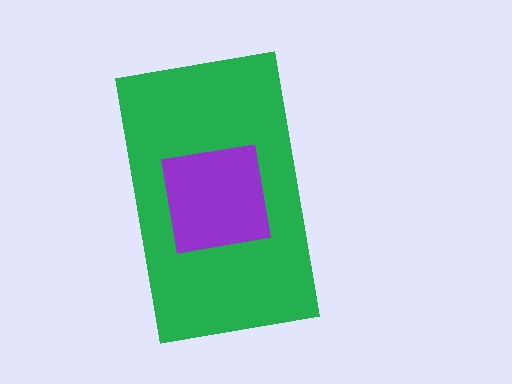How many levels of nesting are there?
2.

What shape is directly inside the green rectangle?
The purple square.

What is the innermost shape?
The purple square.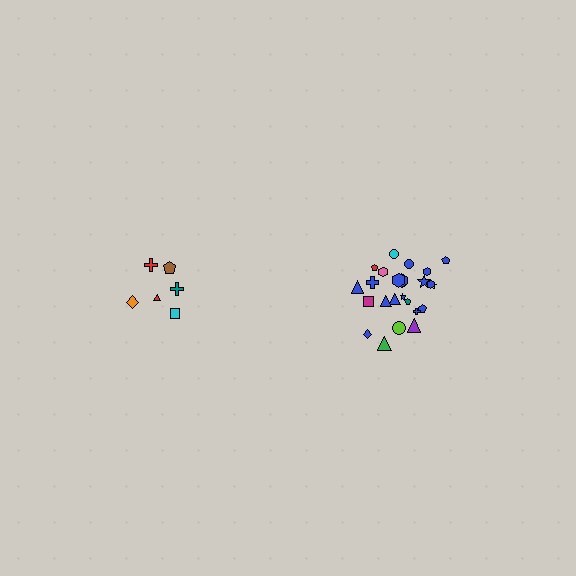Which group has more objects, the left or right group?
The right group.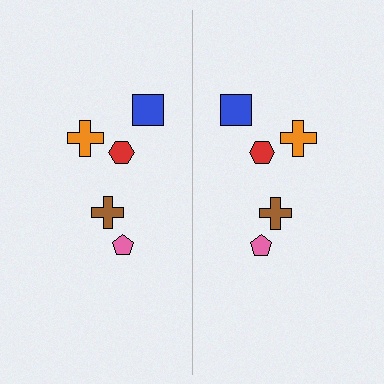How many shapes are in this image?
There are 10 shapes in this image.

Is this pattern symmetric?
Yes, this pattern has bilateral (reflection) symmetry.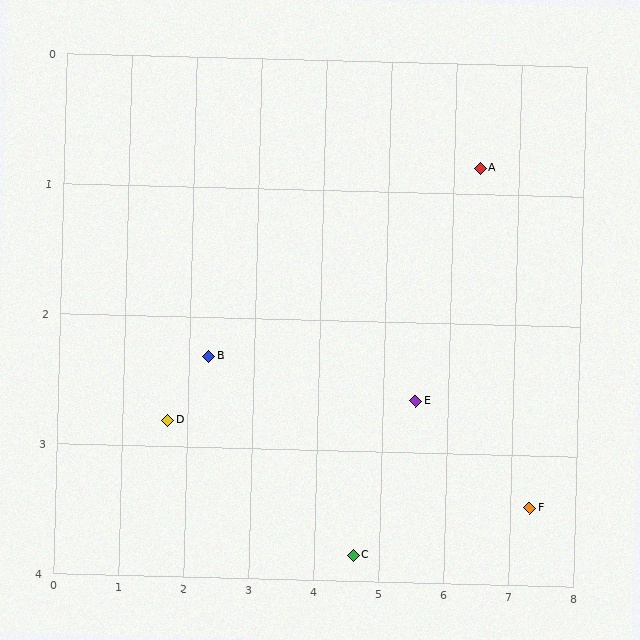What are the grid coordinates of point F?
Point F is at approximately (7.3, 3.4).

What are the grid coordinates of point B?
Point B is at approximately (2.3, 2.3).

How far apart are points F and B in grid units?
Points F and B are about 5.1 grid units apart.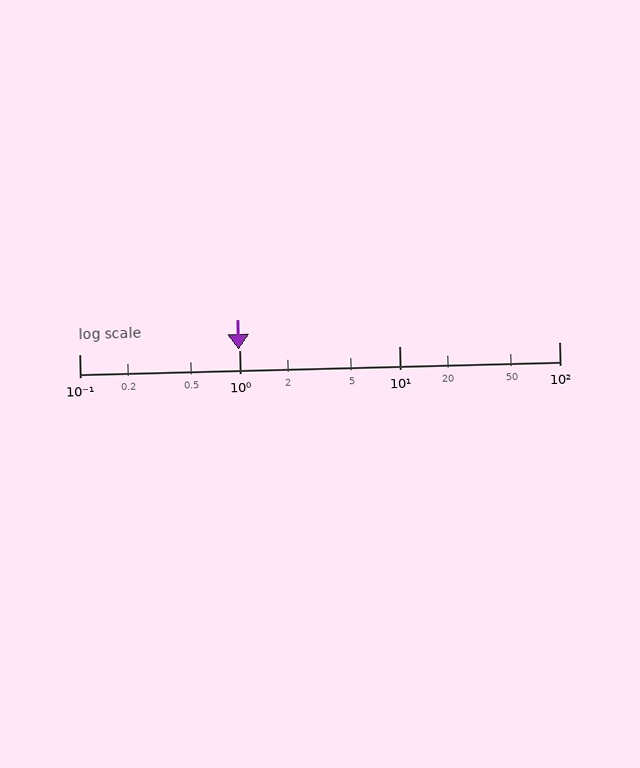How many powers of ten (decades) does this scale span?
The scale spans 3 decades, from 0.1 to 100.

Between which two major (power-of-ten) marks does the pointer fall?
The pointer is between 0.1 and 1.